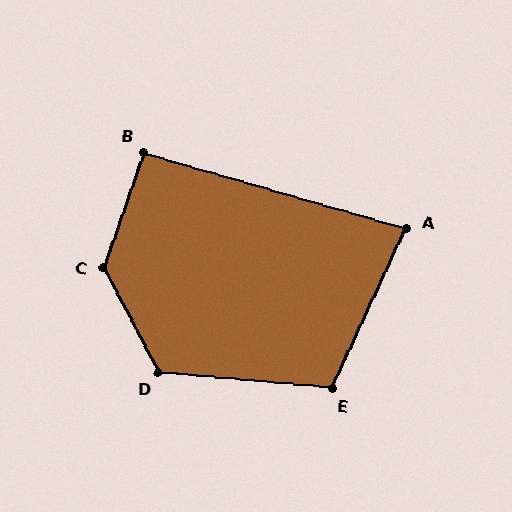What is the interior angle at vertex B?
Approximately 93 degrees (approximately right).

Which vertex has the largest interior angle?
C, at approximately 134 degrees.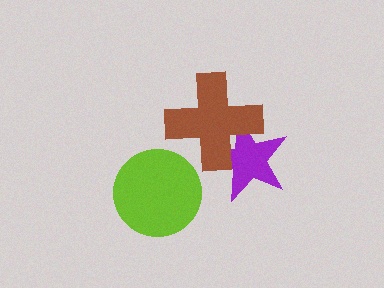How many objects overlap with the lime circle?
0 objects overlap with the lime circle.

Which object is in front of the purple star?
The brown cross is in front of the purple star.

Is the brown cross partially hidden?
No, no other shape covers it.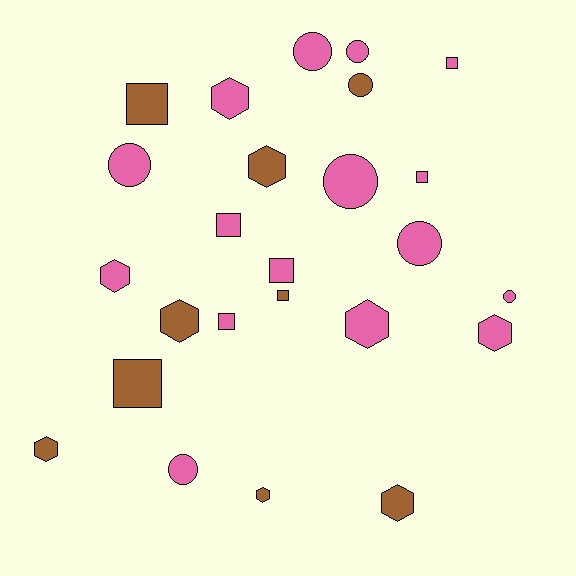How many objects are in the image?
There are 25 objects.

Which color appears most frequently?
Pink, with 16 objects.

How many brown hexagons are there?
There are 5 brown hexagons.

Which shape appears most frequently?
Hexagon, with 9 objects.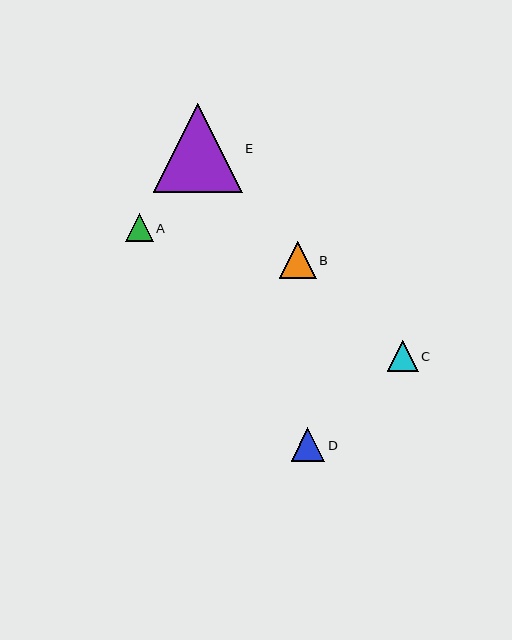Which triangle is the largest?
Triangle E is the largest with a size of approximately 89 pixels.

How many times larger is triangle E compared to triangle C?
Triangle E is approximately 2.9 times the size of triangle C.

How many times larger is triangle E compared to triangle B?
Triangle E is approximately 2.4 times the size of triangle B.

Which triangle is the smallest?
Triangle A is the smallest with a size of approximately 28 pixels.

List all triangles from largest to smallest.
From largest to smallest: E, B, D, C, A.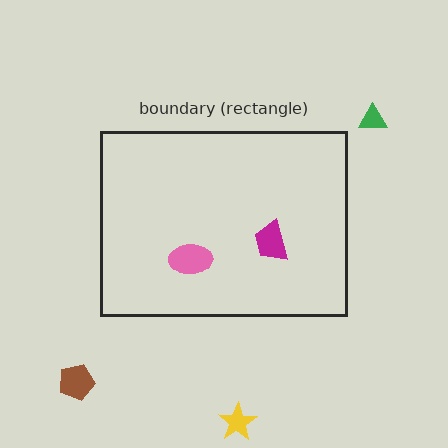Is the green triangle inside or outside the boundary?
Outside.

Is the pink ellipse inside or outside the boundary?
Inside.